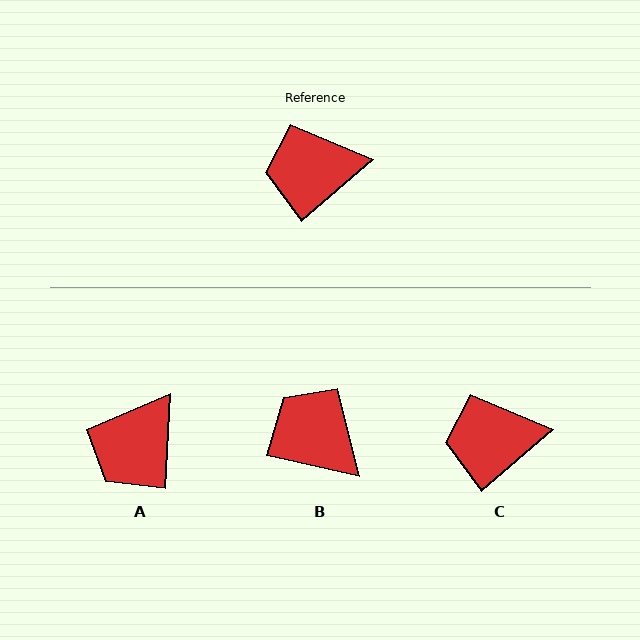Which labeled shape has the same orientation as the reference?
C.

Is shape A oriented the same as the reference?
No, it is off by about 47 degrees.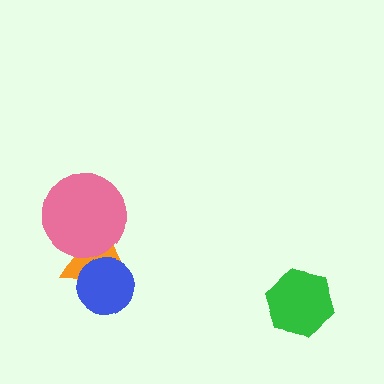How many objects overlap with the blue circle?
1 object overlaps with the blue circle.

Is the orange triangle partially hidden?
Yes, it is partially covered by another shape.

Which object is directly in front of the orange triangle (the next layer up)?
The blue circle is directly in front of the orange triangle.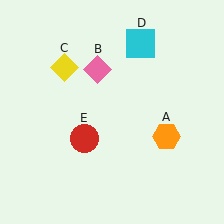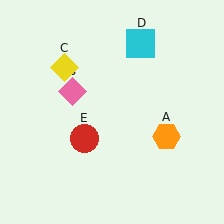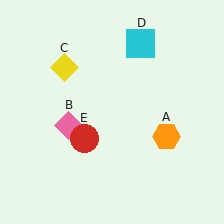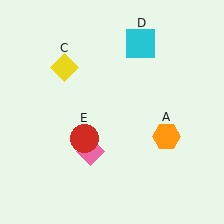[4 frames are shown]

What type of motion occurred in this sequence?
The pink diamond (object B) rotated counterclockwise around the center of the scene.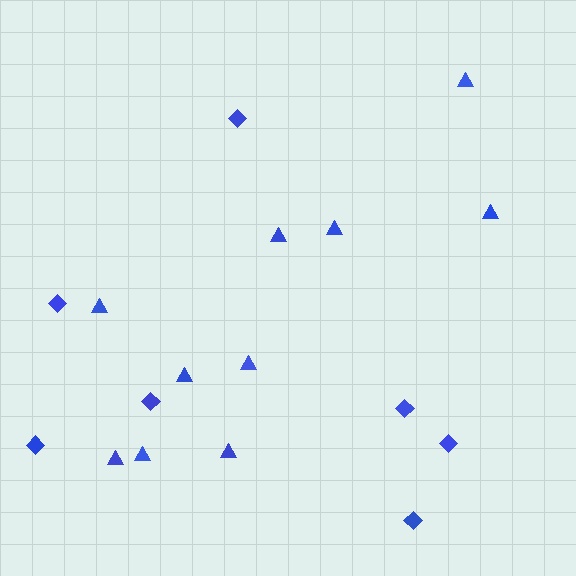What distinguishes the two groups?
There are 2 groups: one group of diamonds (7) and one group of triangles (10).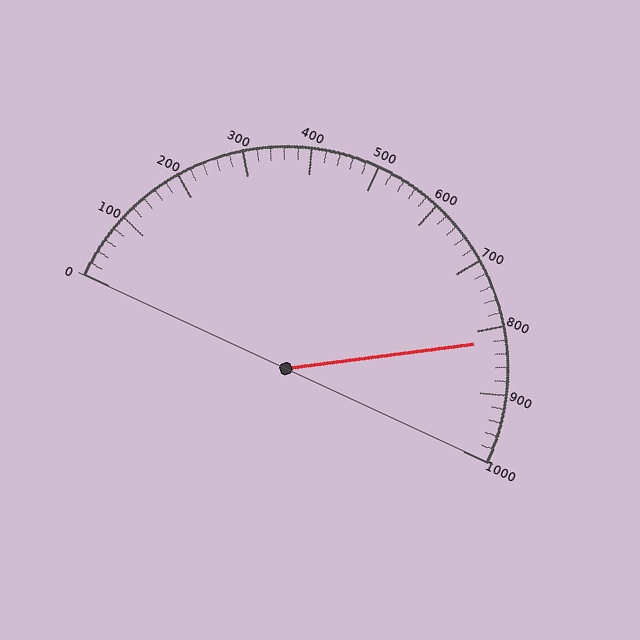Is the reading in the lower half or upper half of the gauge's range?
The reading is in the upper half of the range (0 to 1000).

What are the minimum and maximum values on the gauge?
The gauge ranges from 0 to 1000.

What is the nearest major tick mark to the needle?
The nearest major tick mark is 800.